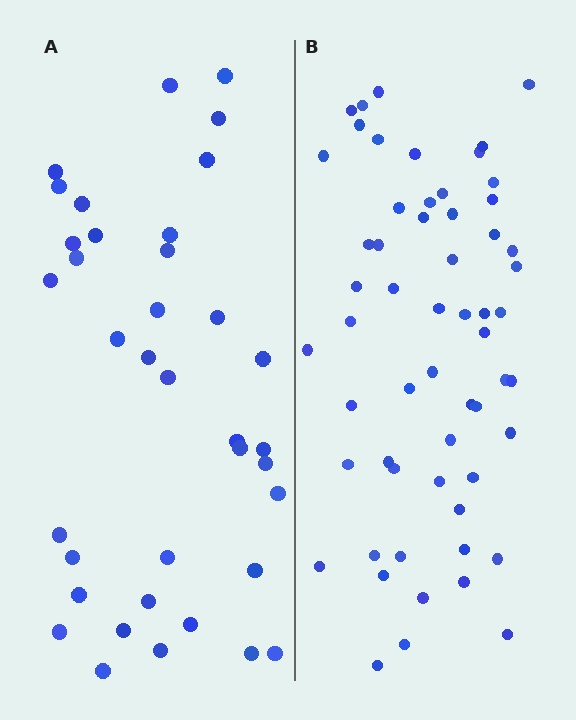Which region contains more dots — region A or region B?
Region B (the right region) has more dots.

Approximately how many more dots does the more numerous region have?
Region B has approximately 20 more dots than region A.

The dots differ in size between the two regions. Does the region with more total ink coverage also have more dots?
No. Region A has more total ink coverage because its dots are larger, but region B actually contains more individual dots. Total area can be misleading — the number of items is what matters here.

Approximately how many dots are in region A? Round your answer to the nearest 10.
About 40 dots. (The exact count is 37, which rounds to 40.)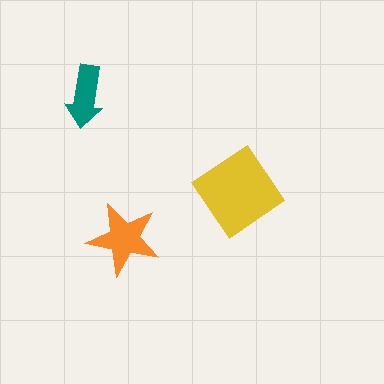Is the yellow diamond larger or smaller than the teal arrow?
Larger.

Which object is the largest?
The yellow diamond.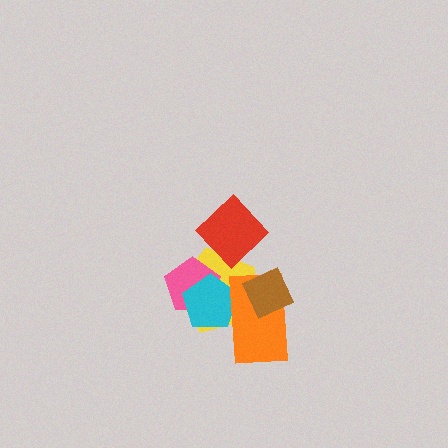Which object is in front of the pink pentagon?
The cyan pentagon is in front of the pink pentagon.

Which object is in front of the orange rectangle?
The brown diamond is in front of the orange rectangle.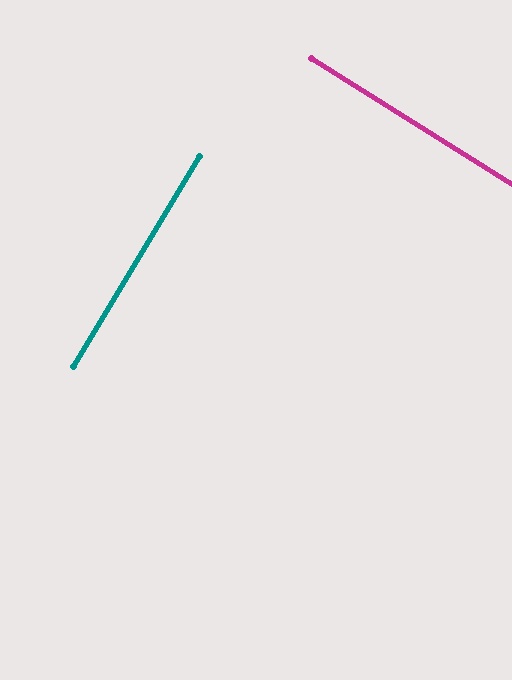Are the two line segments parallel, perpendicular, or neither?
Perpendicular — they meet at approximately 89°.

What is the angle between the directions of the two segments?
Approximately 89 degrees.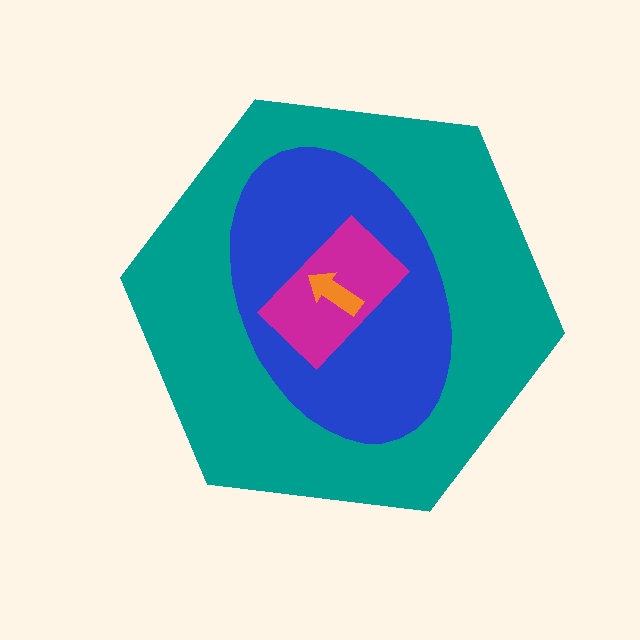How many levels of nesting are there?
4.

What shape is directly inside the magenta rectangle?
The orange arrow.